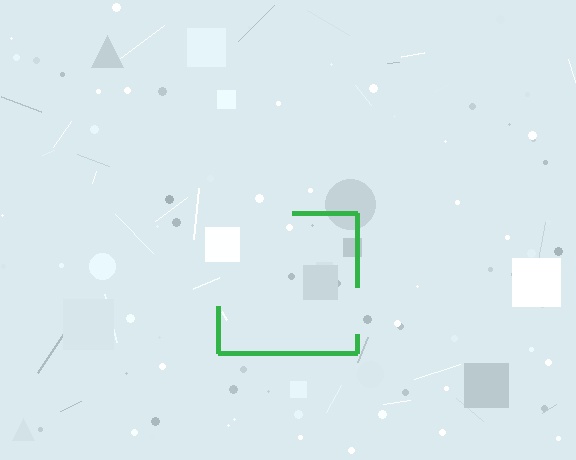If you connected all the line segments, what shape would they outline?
They would outline a square.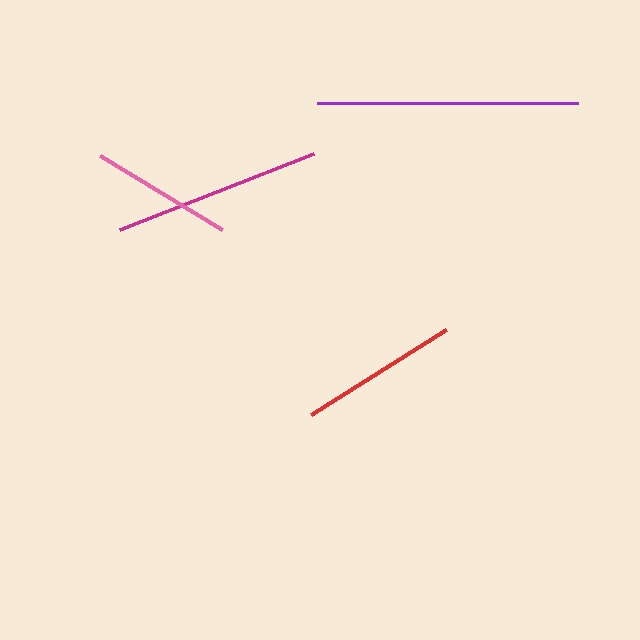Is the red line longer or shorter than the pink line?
The red line is longer than the pink line.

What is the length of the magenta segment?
The magenta segment is approximately 209 pixels long.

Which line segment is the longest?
The purple line is the longest at approximately 261 pixels.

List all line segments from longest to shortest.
From longest to shortest: purple, magenta, red, pink.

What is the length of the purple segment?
The purple segment is approximately 261 pixels long.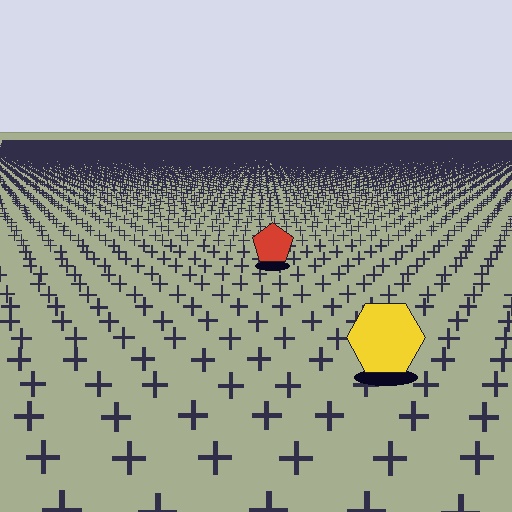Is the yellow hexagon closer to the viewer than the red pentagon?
Yes. The yellow hexagon is closer — you can tell from the texture gradient: the ground texture is coarser near it.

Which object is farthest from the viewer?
The red pentagon is farthest from the viewer. It appears smaller and the ground texture around it is denser.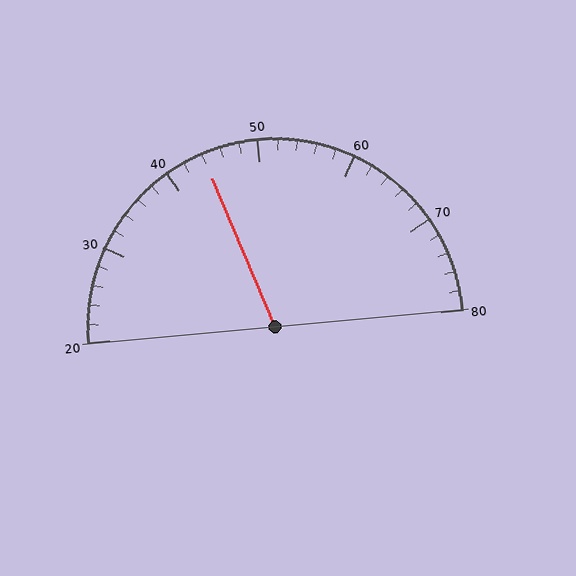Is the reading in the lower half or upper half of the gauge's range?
The reading is in the lower half of the range (20 to 80).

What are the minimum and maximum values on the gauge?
The gauge ranges from 20 to 80.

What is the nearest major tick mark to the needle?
The nearest major tick mark is 40.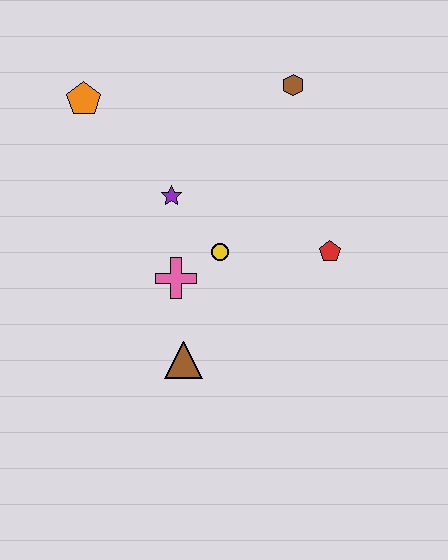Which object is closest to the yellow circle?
The pink cross is closest to the yellow circle.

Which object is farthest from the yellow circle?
The orange pentagon is farthest from the yellow circle.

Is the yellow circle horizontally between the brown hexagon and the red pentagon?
No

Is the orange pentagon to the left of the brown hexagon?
Yes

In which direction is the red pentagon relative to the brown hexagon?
The red pentagon is below the brown hexagon.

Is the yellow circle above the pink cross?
Yes